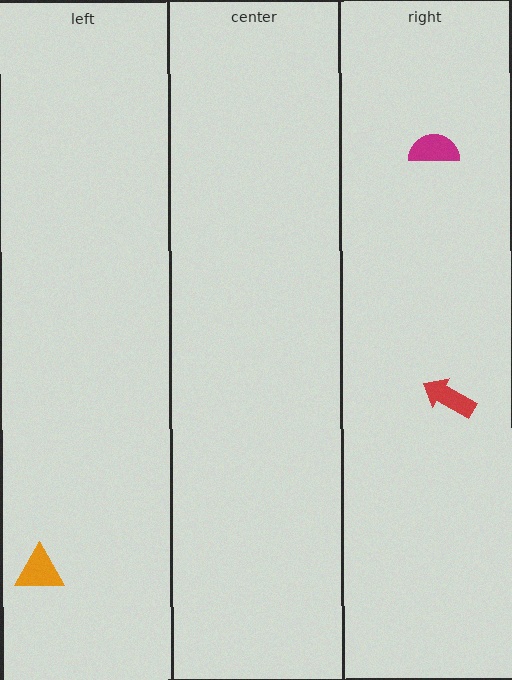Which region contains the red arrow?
The right region.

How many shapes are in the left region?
1.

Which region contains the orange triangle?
The left region.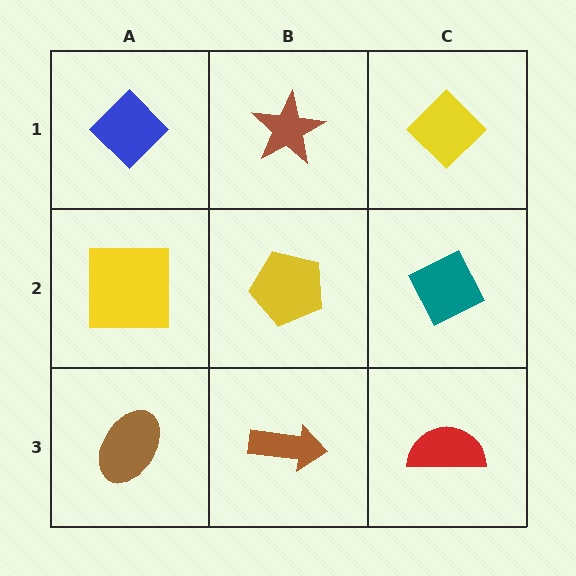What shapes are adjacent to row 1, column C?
A teal diamond (row 2, column C), a brown star (row 1, column B).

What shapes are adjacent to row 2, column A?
A blue diamond (row 1, column A), a brown ellipse (row 3, column A), a yellow pentagon (row 2, column B).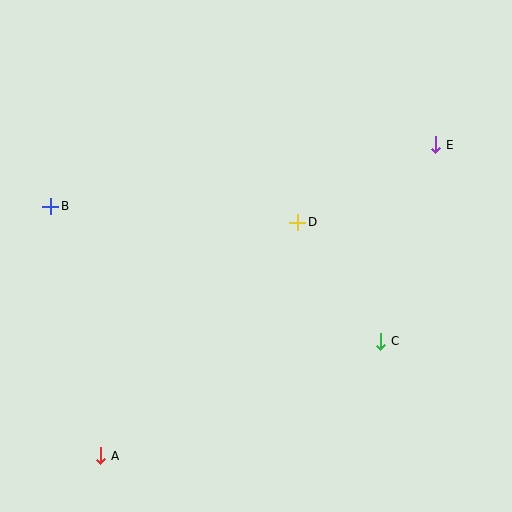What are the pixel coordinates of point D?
Point D is at (298, 222).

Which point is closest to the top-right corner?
Point E is closest to the top-right corner.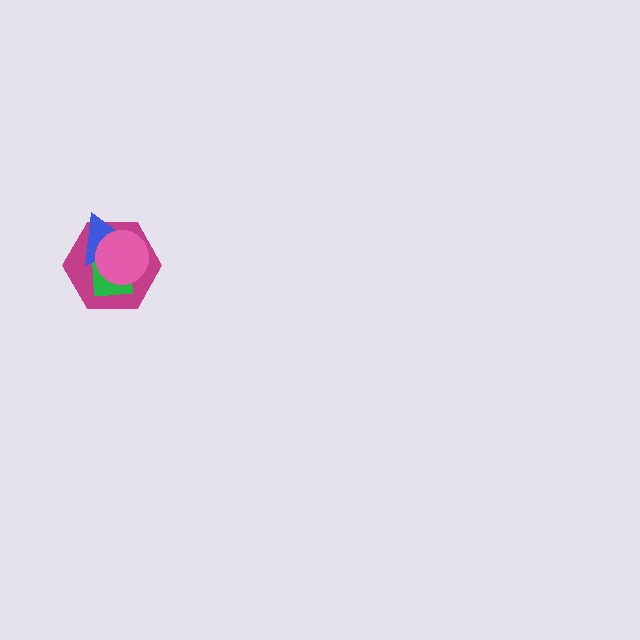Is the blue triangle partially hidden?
Yes, it is partially covered by another shape.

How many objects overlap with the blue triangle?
3 objects overlap with the blue triangle.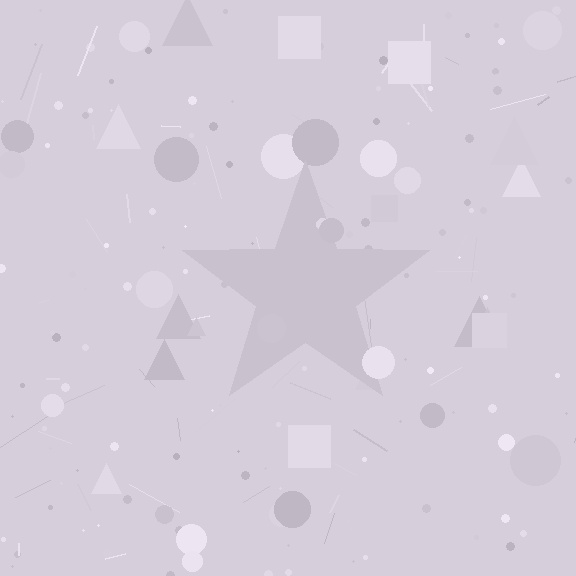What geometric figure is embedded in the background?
A star is embedded in the background.